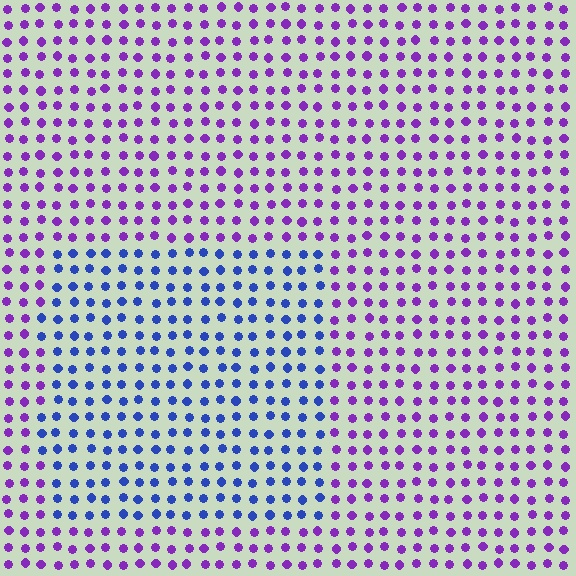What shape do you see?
I see a rectangle.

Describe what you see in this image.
The image is filled with small purple elements in a uniform arrangement. A rectangle-shaped region is visible where the elements are tinted to a slightly different hue, forming a subtle color boundary.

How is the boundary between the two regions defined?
The boundary is defined purely by a slight shift in hue (about 51 degrees). Spacing, size, and orientation are identical on both sides.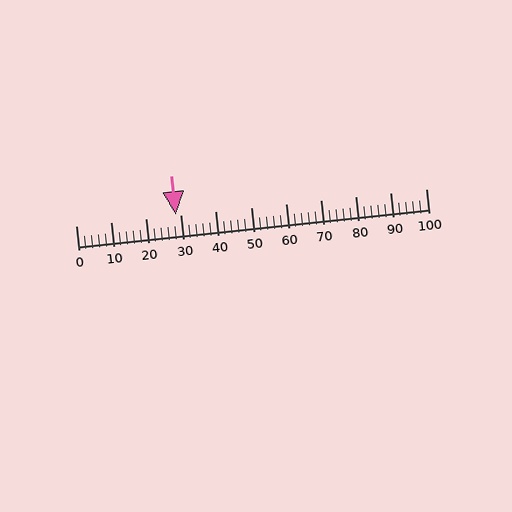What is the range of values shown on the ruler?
The ruler shows values from 0 to 100.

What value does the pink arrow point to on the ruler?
The pink arrow points to approximately 29.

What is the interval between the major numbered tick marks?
The major tick marks are spaced 10 units apart.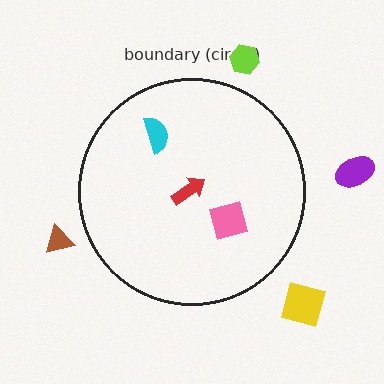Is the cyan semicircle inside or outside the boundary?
Inside.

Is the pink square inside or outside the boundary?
Inside.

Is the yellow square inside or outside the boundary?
Outside.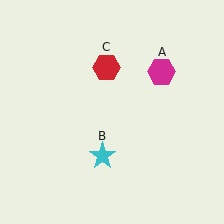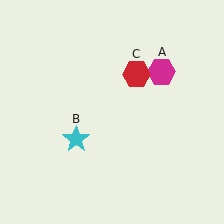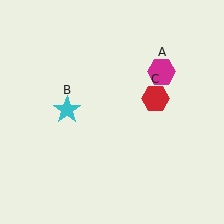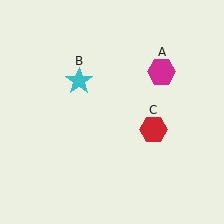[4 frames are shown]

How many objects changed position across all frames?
2 objects changed position: cyan star (object B), red hexagon (object C).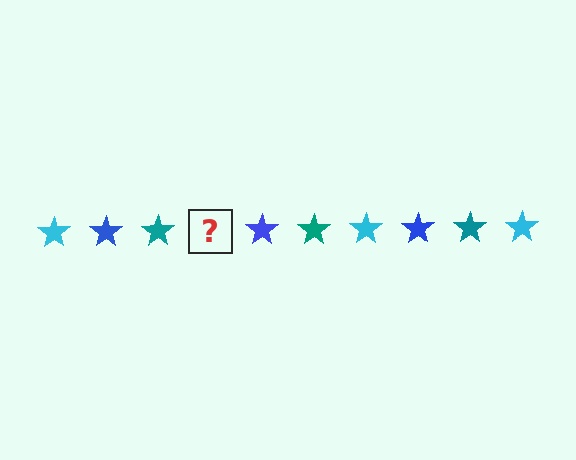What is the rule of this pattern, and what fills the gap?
The rule is that the pattern cycles through cyan, blue, teal stars. The gap should be filled with a cyan star.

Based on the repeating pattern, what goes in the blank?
The blank should be a cyan star.